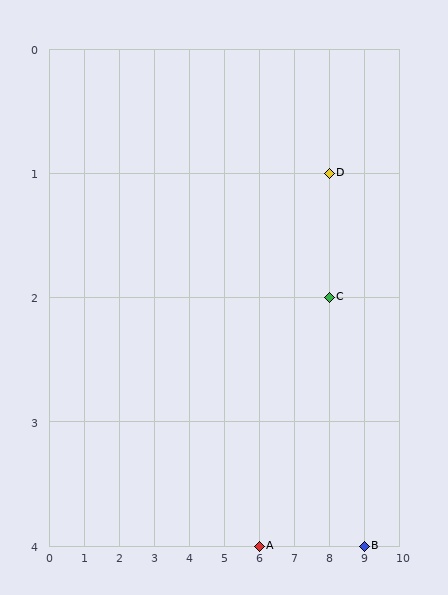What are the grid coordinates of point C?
Point C is at grid coordinates (8, 2).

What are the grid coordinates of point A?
Point A is at grid coordinates (6, 4).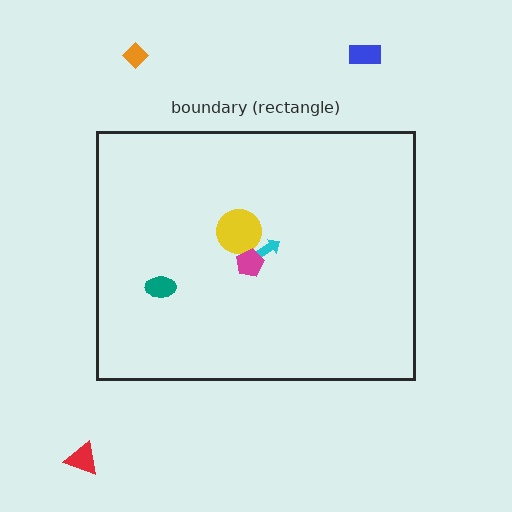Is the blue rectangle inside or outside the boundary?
Outside.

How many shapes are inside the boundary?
4 inside, 3 outside.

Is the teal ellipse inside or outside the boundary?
Inside.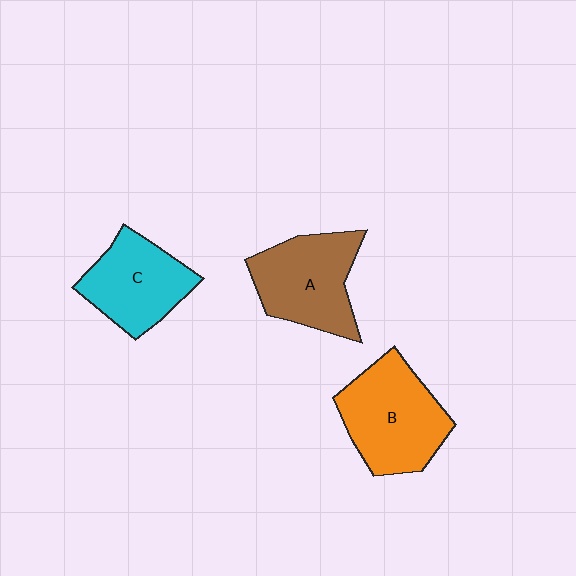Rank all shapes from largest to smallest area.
From largest to smallest: B (orange), A (brown), C (cyan).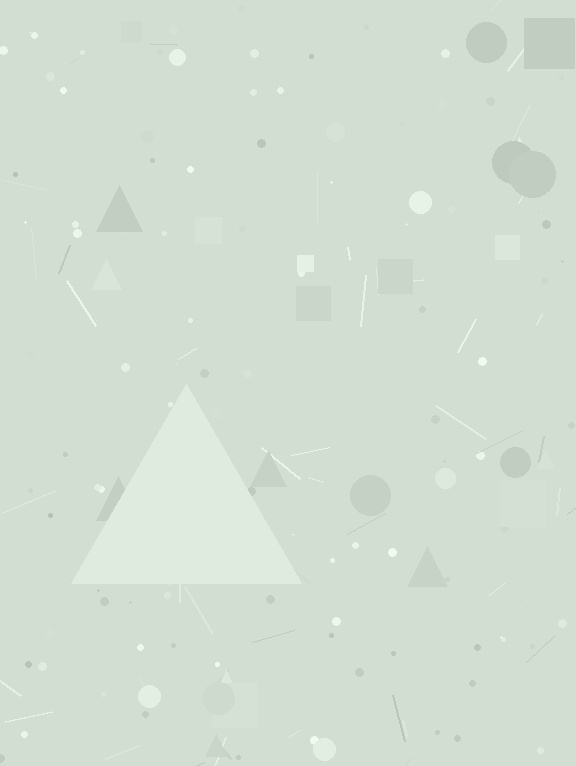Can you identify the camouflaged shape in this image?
The camouflaged shape is a triangle.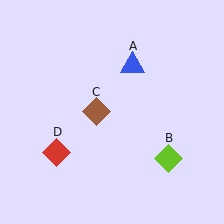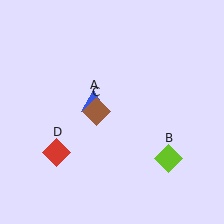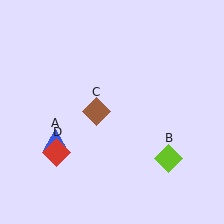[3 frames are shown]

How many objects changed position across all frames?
1 object changed position: blue triangle (object A).